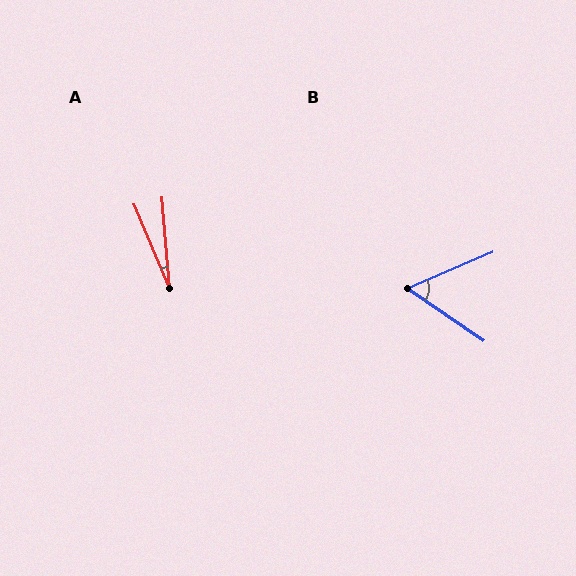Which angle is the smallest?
A, at approximately 18 degrees.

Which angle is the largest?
B, at approximately 58 degrees.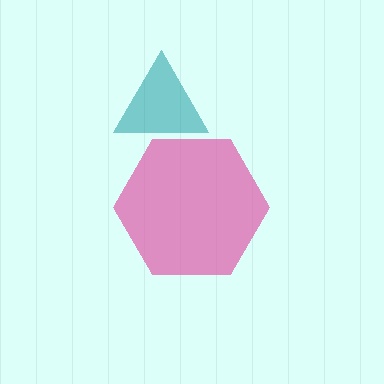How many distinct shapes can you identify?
There are 2 distinct shapes: a teal triangle, a pink hexagon.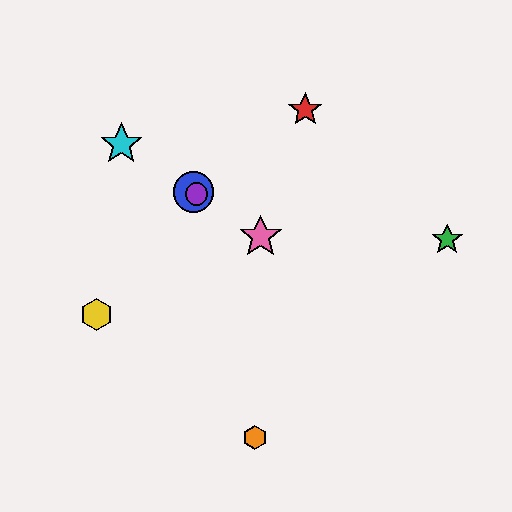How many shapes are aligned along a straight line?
4 shapes (the blue circle, the purple circle, the cyan star, the pink star) are aligned along a straight line.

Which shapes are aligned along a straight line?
The blue circle, the purple circle, the cyan star, the pink star are aligned along a straight line.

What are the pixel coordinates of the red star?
The red star is at (305, 109).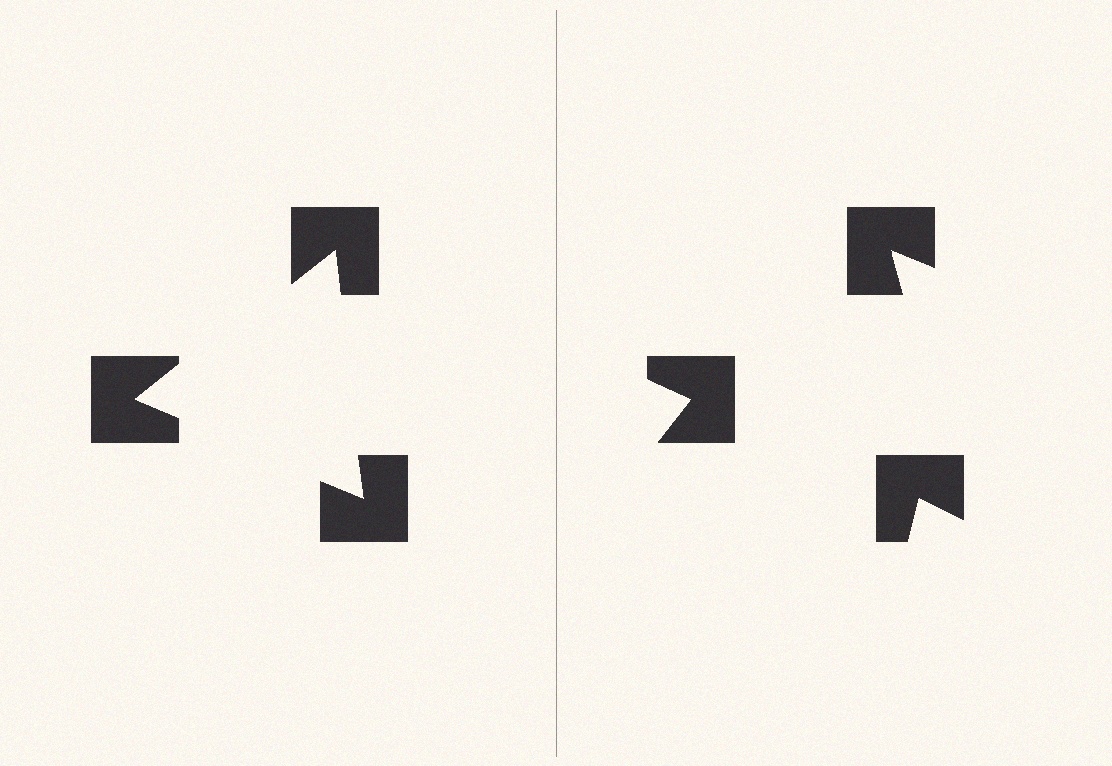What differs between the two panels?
The notched squares are positioned identically on both sides; only the wedge orientations differ. On the left they align to a triangle; on the right they are misaligned.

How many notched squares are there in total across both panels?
6 — 3 on each side.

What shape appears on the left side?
An illusory triangle.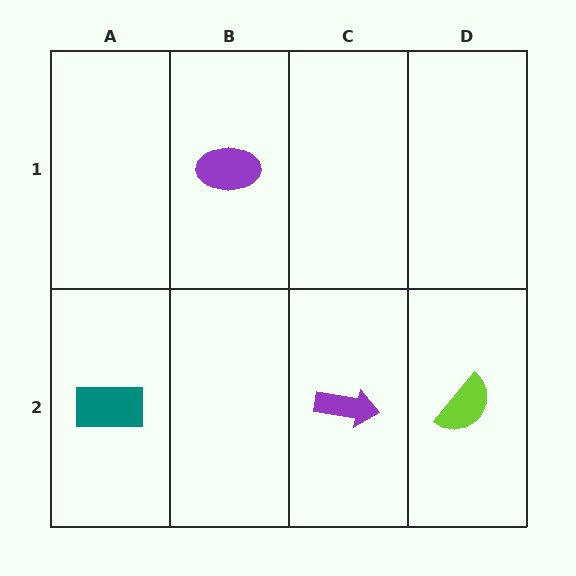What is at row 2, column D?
A lime semicircle.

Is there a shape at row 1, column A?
No, that cell is empty.